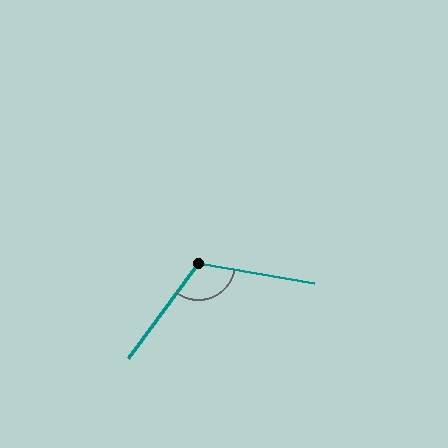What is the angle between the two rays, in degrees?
Approximately 117 degrees.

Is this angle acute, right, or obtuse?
It is obtuse.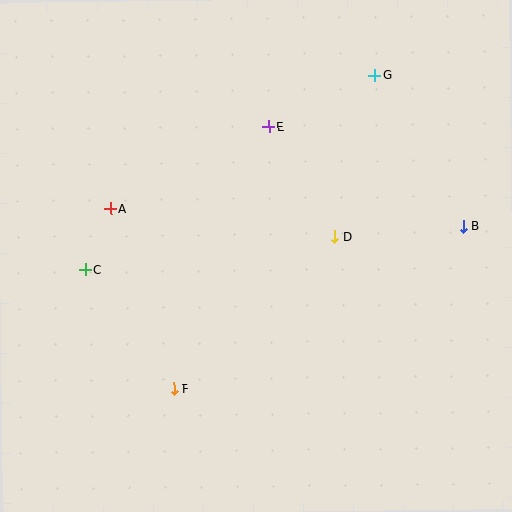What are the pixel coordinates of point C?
Point C is at (85, 270).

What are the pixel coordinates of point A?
Point A is at (111, 208).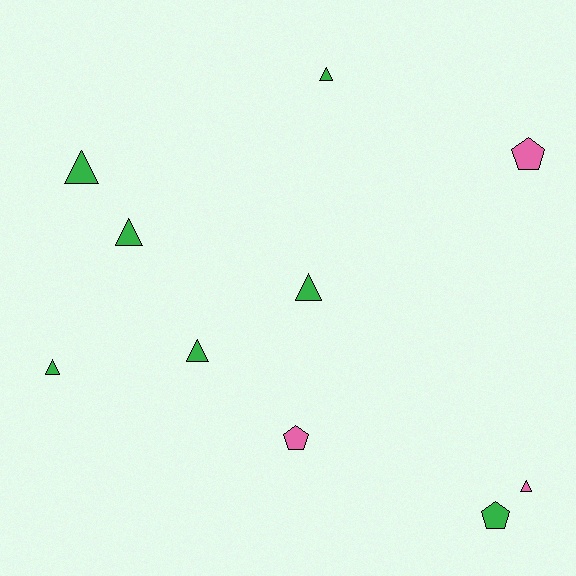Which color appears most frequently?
Green, with 7 objects.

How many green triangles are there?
There are 6 green triangles.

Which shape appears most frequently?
Triangle, with 7 objects.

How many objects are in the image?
There are 10 objects.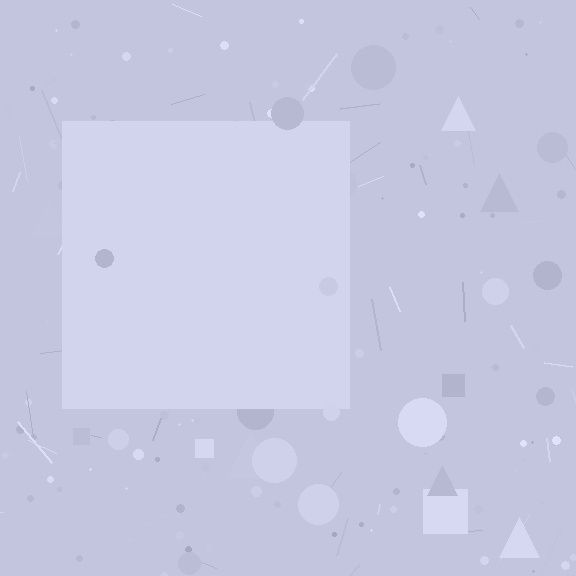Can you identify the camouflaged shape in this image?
The camouflaged shape is a square.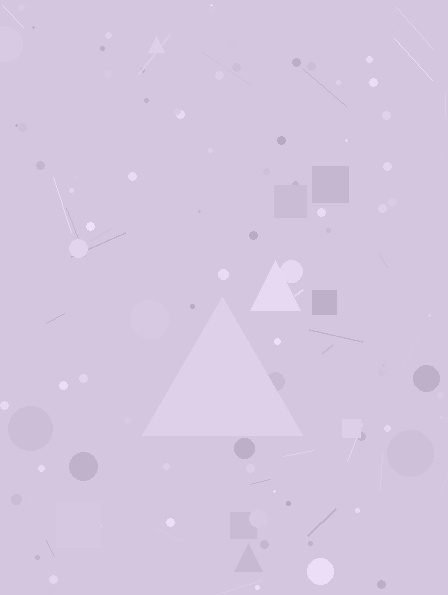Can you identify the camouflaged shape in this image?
The camouflaged shape is a triangle.